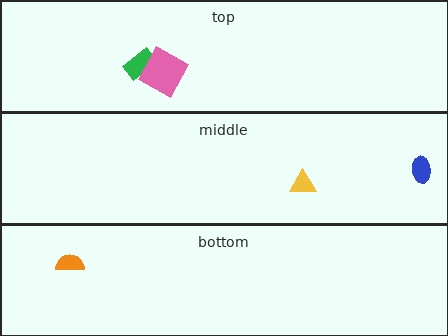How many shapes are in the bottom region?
1.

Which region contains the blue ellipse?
The middle region.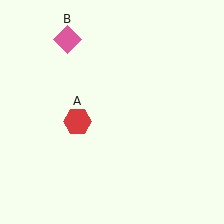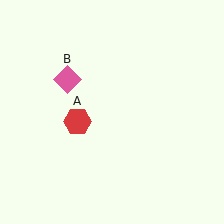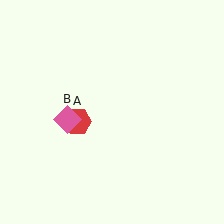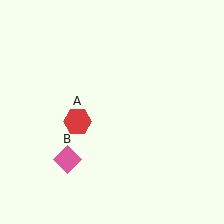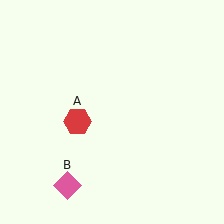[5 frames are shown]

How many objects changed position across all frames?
1 object changed position: pink diamond (object B).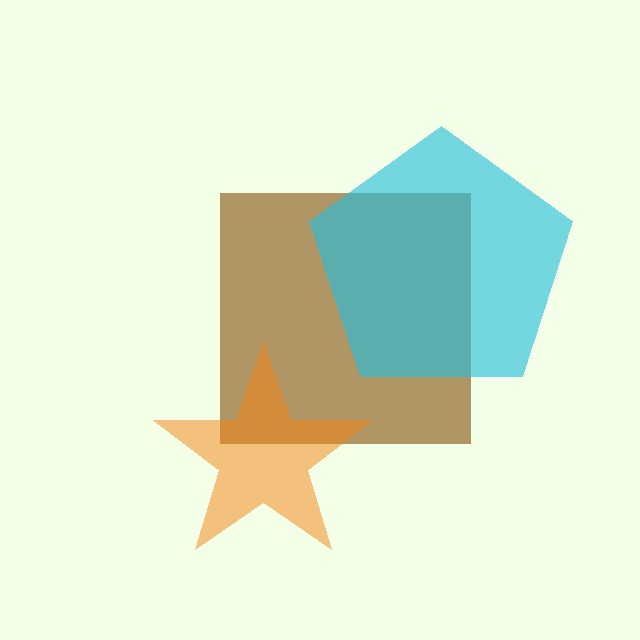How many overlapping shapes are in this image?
There are 3 overlapping shapes in the image.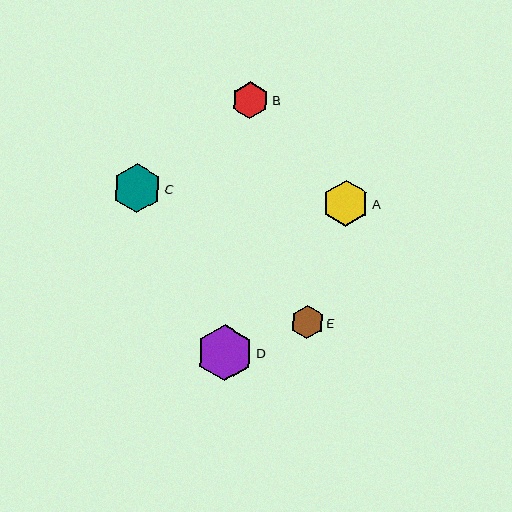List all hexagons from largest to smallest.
From largest to smallest: D, C, A, B, E.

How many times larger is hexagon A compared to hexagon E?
Hexagon A is approximately 1.4 times the size of hexagon E.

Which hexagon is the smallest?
Hexagon E is the smallest with a size of approximately 33 pixels.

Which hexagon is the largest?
Hexagon D is the largest with a size of approximately 56 pixels.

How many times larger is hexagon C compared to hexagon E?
Hexagon C is approximately 1.5 times the size of hexagon E.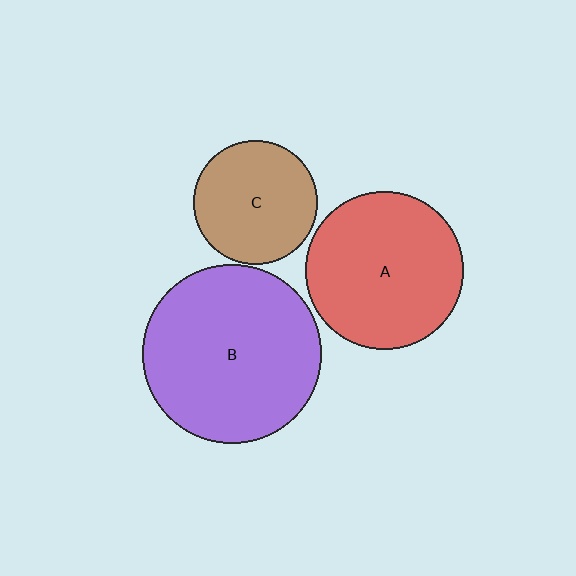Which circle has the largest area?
Circle B (purple).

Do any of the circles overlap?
No, none of the circles overlap.